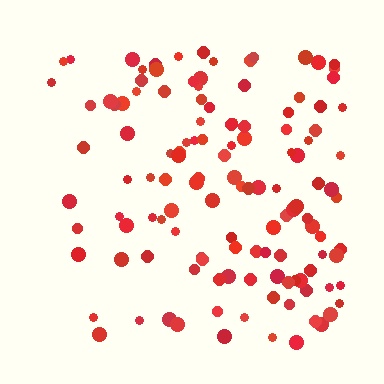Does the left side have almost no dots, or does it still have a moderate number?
Still a moderate number, just noticeably fewer than the right.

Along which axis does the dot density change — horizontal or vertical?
Horizontal.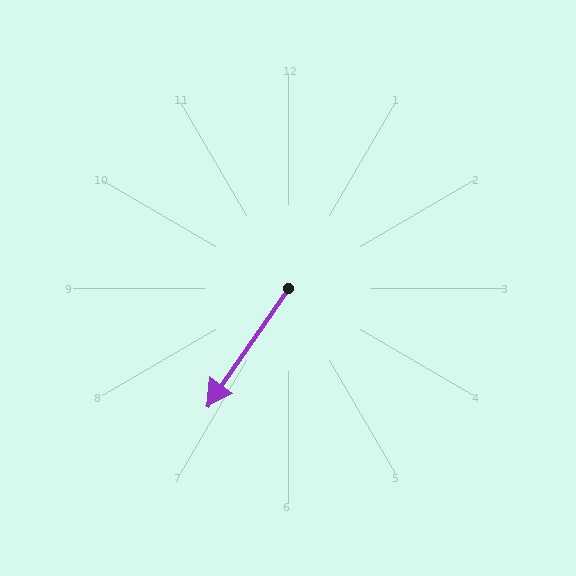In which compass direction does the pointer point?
Southwest.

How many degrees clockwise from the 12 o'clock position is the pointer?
Approximately 215 degrees.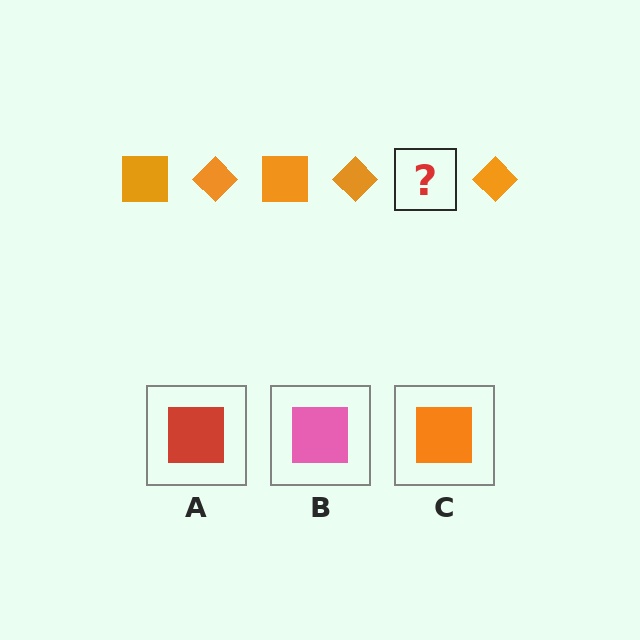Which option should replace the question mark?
Option C.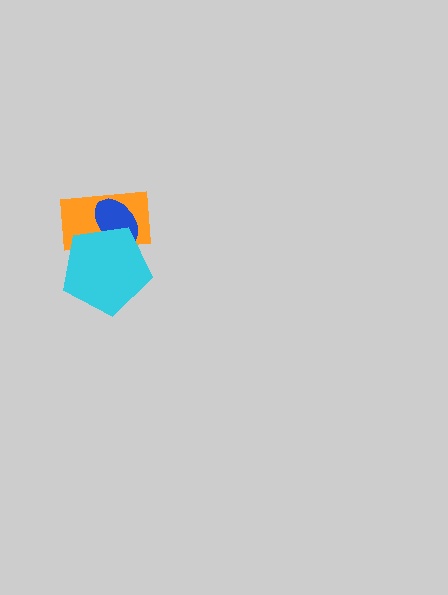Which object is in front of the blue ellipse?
The cyan pentagon is in front of the blue ellipse.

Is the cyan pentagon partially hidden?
No, no other shape covers it.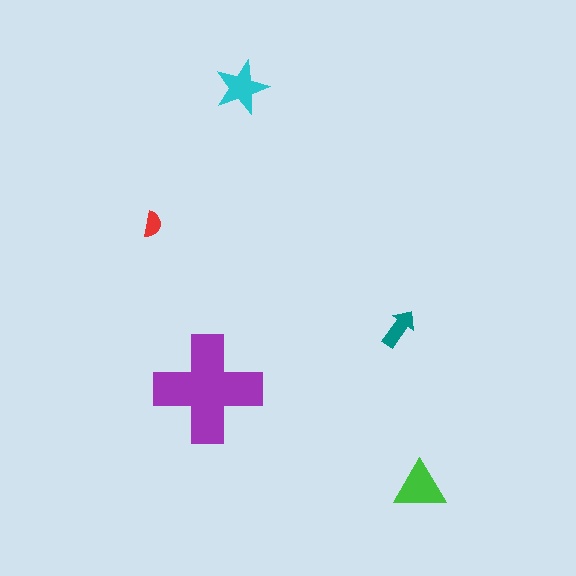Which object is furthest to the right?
The green triangle is rightmost.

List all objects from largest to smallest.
The purple cross, the green triangle, the cyan star, the teal arrow, the red semicircle.